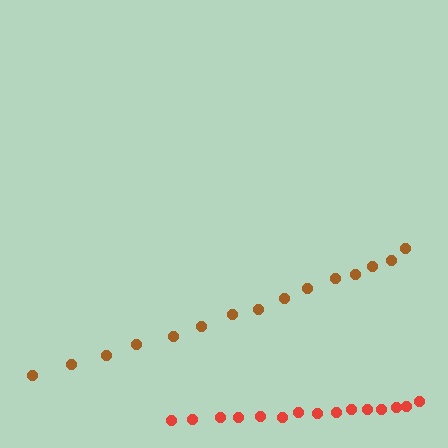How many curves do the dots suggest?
There are 2 distinct paths.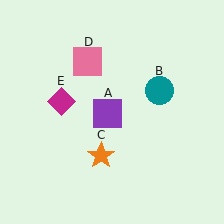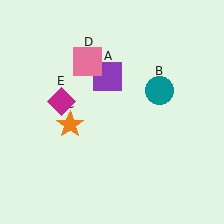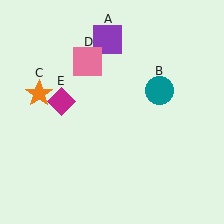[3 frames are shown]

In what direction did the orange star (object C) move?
The orange star (object C) moved up and to the left.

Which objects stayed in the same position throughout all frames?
Teal circle (object B) and pink square (object D) and magenta diamond (object E) remained stationary.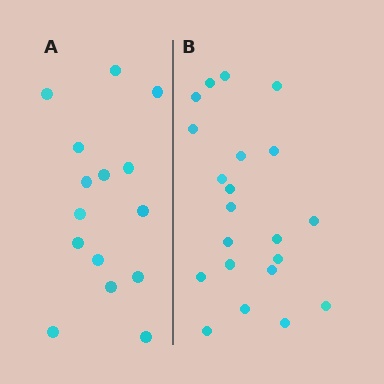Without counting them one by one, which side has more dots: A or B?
Region B (the right region) has more dots.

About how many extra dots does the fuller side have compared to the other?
Region B has about 6 more dots than region A.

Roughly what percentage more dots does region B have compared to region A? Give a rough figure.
About 40% more.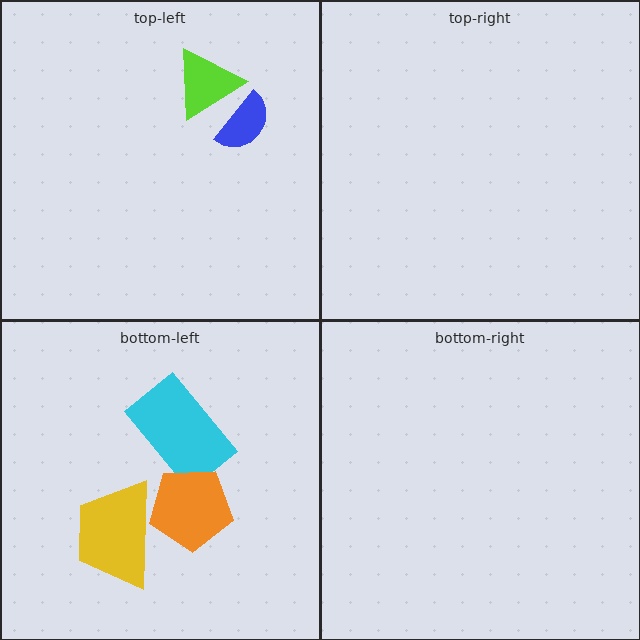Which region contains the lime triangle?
The top-left region.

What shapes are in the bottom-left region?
The cyan rectangle, the orange pentagon, the yellow trapezoid.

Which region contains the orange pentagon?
The bottom-left region.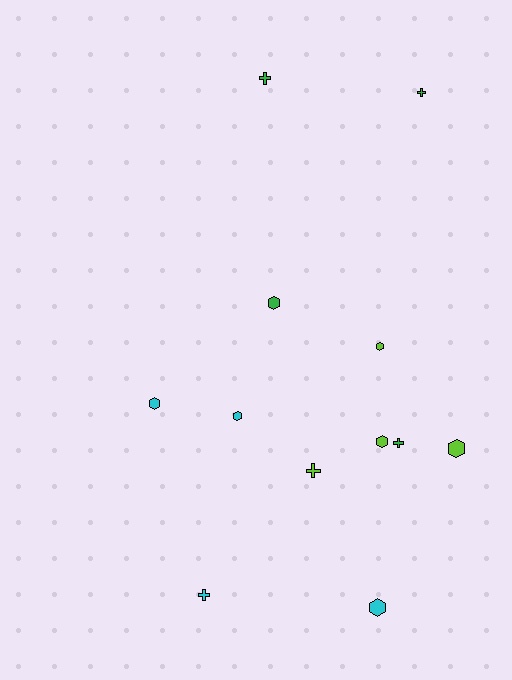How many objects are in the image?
There are 12 objects.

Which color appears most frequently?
Green, with 4 objects.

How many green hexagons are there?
There is 1 green hexagon.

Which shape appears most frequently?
Hexagon, with 7 objects.